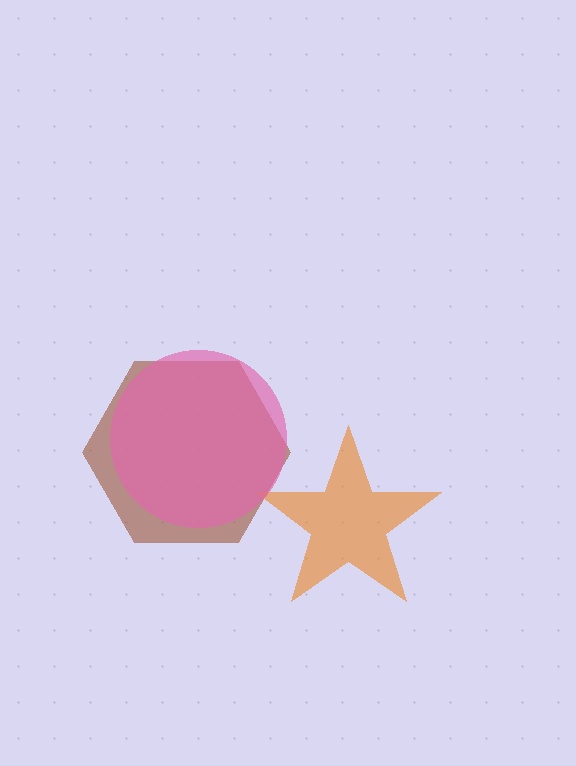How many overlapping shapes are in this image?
There are 3 overlapping shapes in the image.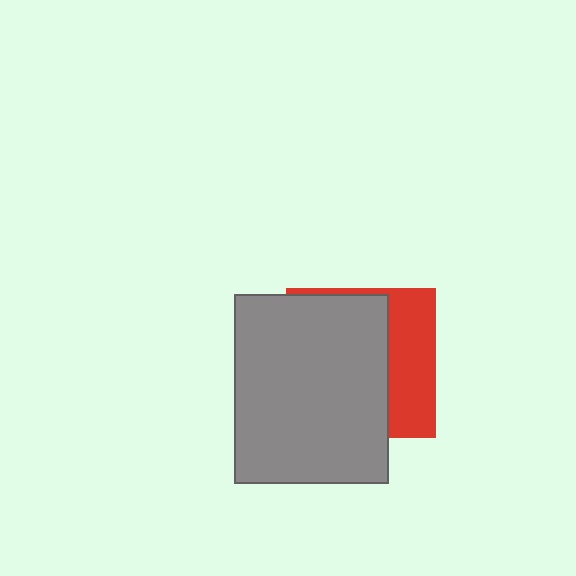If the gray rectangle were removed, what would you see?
You would see the complete red square.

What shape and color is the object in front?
The object in front is a gray rectangle.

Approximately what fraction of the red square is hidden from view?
Roughly 67% of the red square is hidden behind the gray rectangle.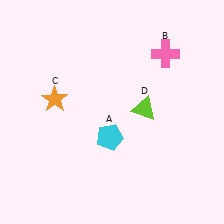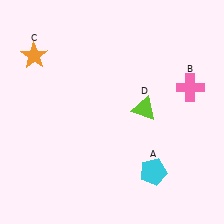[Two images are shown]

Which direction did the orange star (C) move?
The orange star (C) moved up.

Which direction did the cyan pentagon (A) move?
The cyan pentagon (A) moved right.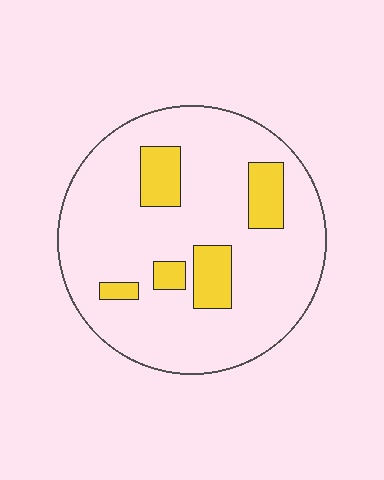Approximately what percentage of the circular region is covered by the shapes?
Approximately 15%.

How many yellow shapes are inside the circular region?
5.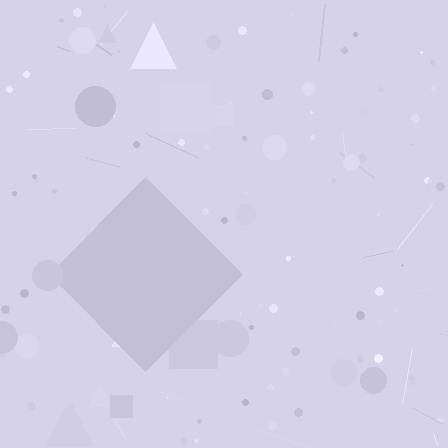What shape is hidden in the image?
A diamond is hidden in the image.